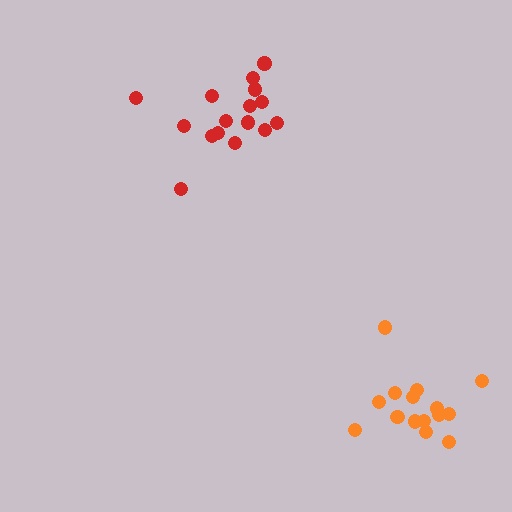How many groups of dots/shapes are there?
There are 2 groups.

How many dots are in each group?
Group 1: 15 dots, Group 2: 16 dots (31 total).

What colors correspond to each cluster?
The clusters are colored: orange, red.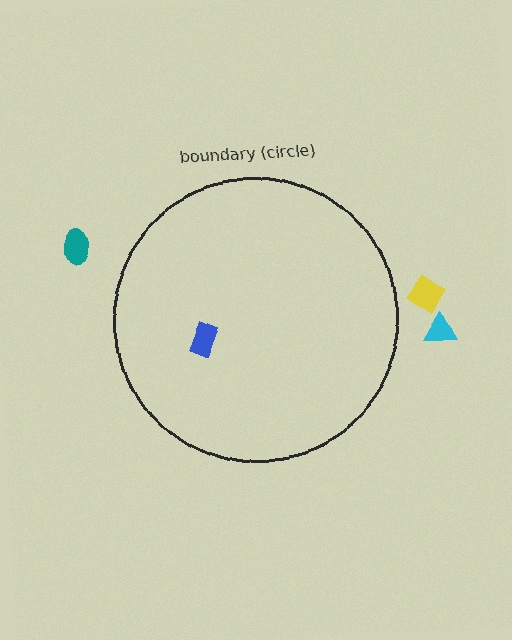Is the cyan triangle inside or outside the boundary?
Outside.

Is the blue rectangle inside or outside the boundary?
Inside.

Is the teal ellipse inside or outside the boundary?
Outside.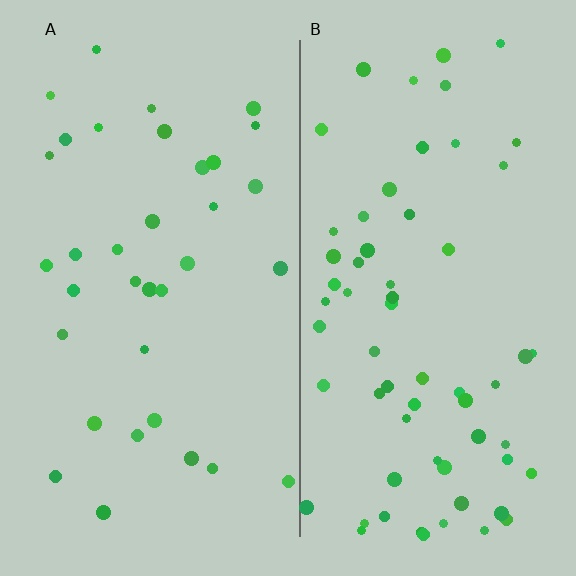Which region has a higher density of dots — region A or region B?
B (the right).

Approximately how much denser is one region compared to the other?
Approximately 1.9× — region B over region A.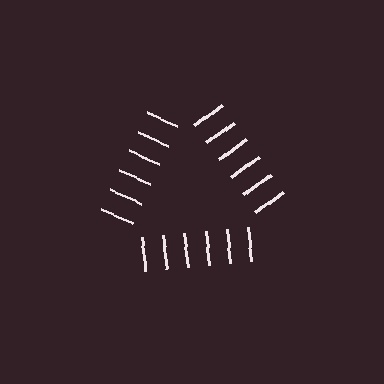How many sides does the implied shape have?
3 sides — the line-ends trace a triangle.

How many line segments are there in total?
18 — 6 along each of the 3 edges.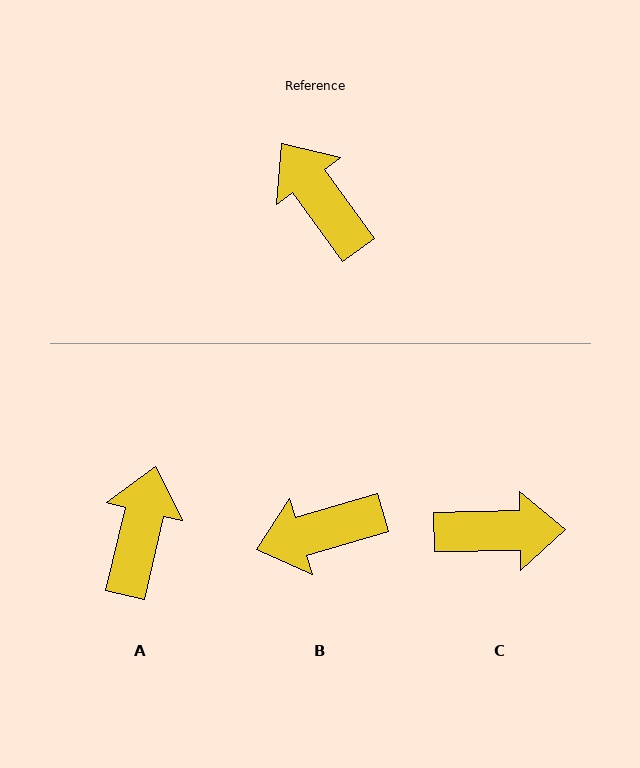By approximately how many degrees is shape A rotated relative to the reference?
Approximately 49 degrees clockwise.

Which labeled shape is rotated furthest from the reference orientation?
C, about 125 degrees away.